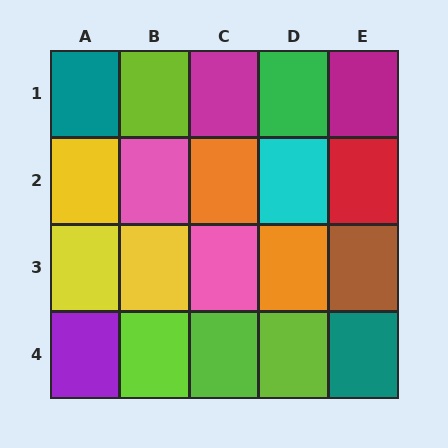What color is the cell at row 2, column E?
Red.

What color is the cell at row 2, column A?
Yellow.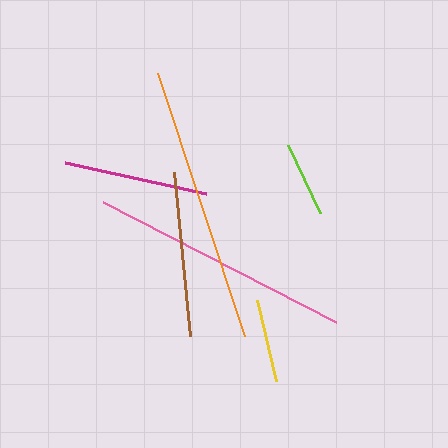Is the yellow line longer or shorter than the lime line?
The yellow line is longer than the lime line.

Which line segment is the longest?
The orange line is the longest at approximately 276 pixels.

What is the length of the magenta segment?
The magenta segment is approximately 144 pixels long.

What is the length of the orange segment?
The orange segment is approximately 276 pixels long.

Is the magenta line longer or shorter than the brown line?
The brown line is longer than the magenta line.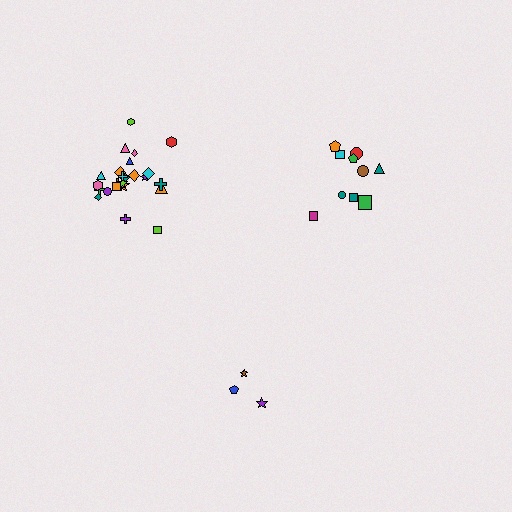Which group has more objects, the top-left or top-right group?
The top-left group.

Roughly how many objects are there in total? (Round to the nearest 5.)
Roughly 40 objects in total.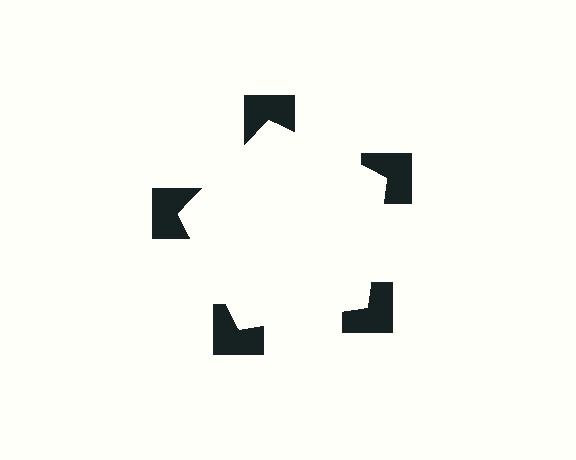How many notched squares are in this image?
There are 5 — one at each vertex of the illusory pentagon.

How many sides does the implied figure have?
5 sides.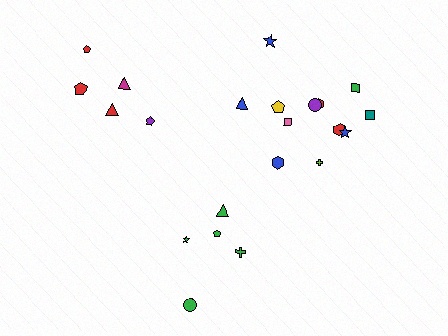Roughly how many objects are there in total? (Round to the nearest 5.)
Roughly 20 objects in total.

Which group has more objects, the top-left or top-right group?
The top-right group.